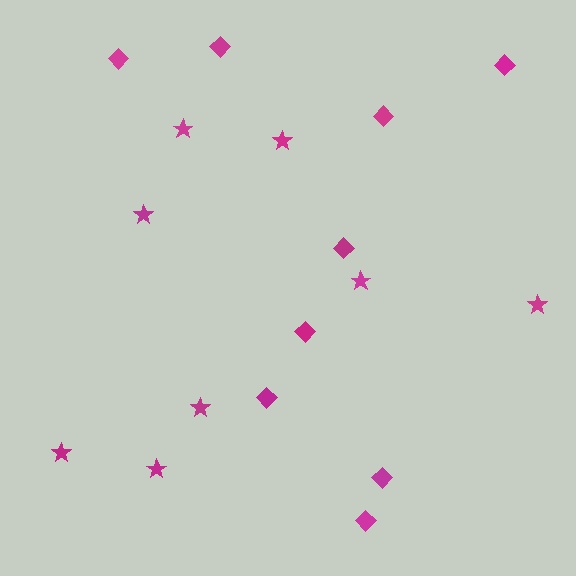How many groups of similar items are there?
There are 2 groups: one group of stars (8) and one group of diamonds (9).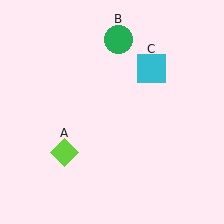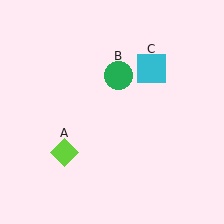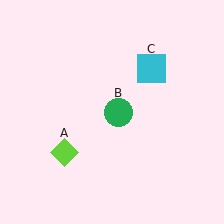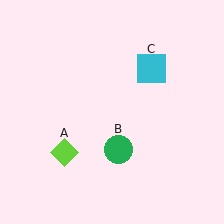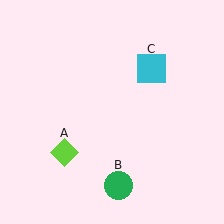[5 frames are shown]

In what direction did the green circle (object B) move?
The green circle (object B) moved down.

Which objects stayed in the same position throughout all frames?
Lime diamond (object A) and cyan square (object C) remained stationary.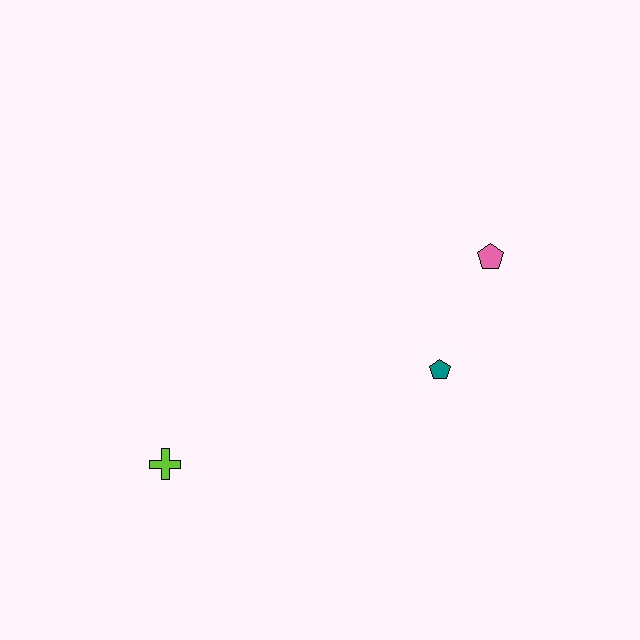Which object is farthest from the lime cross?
The pink pentagon is farthest from the lime cross.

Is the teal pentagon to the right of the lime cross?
Yes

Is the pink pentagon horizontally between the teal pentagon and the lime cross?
No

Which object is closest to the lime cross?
The teal pentagon is closest to the lime cross.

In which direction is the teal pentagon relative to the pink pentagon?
The teal pentagon is below the pink pentagon.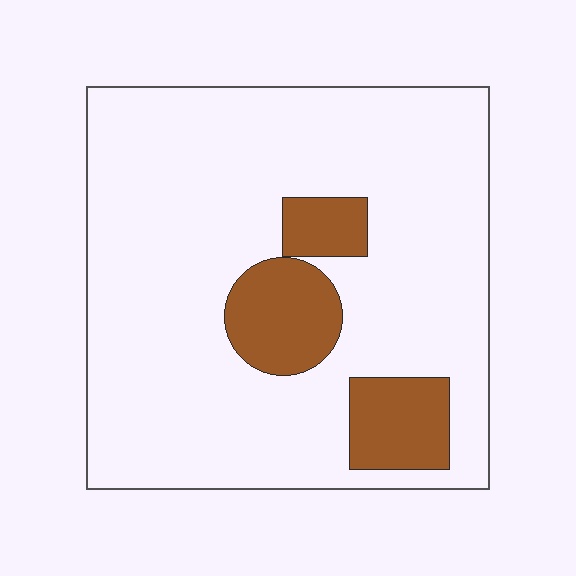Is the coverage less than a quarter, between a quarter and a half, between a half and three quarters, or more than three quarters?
Less than a quarter.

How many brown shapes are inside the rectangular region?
3.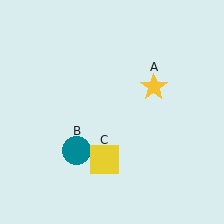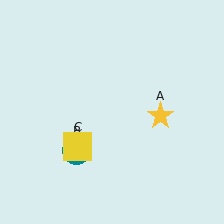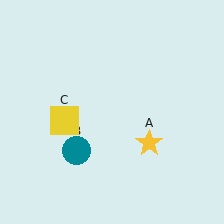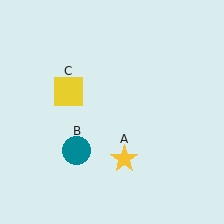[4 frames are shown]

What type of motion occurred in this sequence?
The yellow star (object A), yellow square (object C) rotated clockwise around the center of the scene.